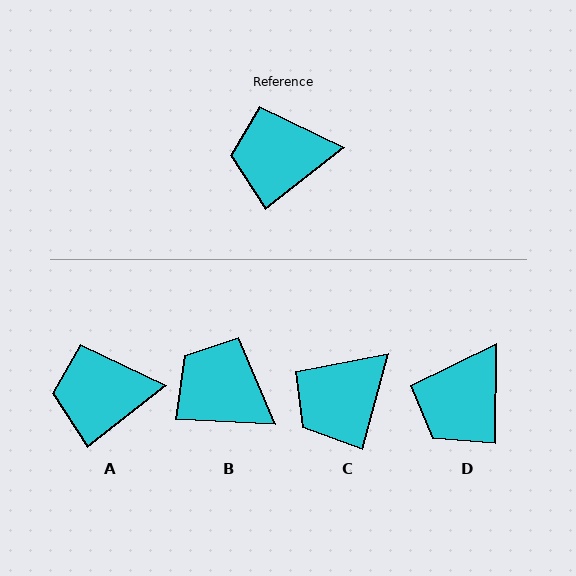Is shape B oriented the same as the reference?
No, it is off by about 41 degrees.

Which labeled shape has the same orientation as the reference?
A.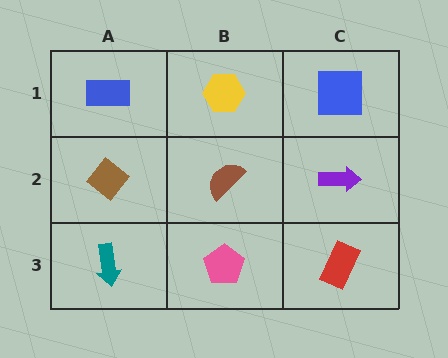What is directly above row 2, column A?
A blue rectangle.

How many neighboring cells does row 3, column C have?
2.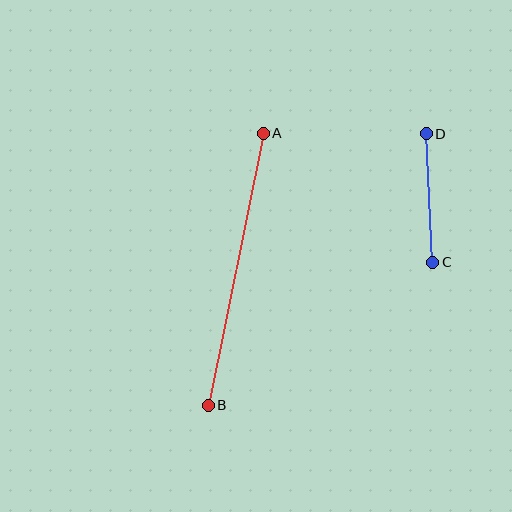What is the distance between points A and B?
The distance is approximately 277 pixels.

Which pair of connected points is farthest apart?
Points A and B are farthest apart.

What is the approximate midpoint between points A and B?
The midpoint is at approximately (236, 269) pixels.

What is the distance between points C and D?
The distance is approximately 129 pixels.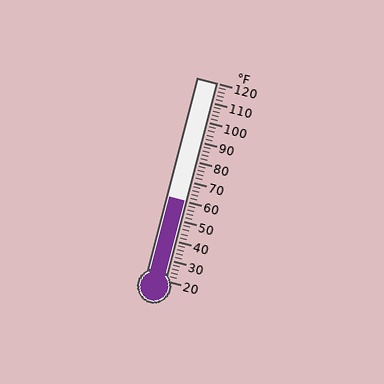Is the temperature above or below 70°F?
The temperature is below 70°F.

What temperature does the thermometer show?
The thermometer shows approximately 60°F.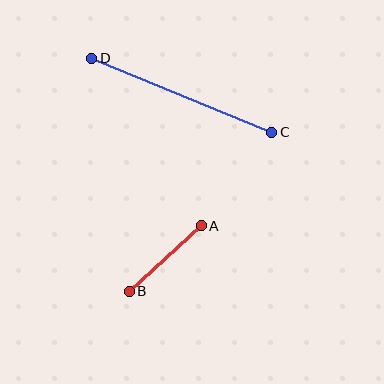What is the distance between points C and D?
The distance is approximately 195 pixels.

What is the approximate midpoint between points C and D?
The midpoint is at approximately (182, 95) pixels.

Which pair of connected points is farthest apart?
Points C and D are farthest apart.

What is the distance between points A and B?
The distance is approximately 97 pixels.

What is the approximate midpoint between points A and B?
The midpoint is at approximately (165, 259) pixels.